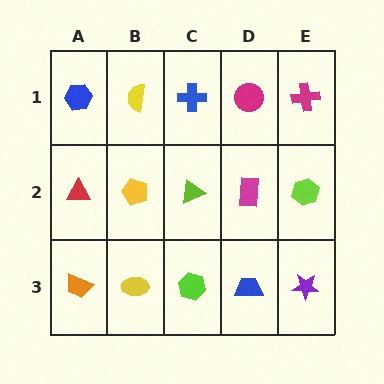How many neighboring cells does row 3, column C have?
3.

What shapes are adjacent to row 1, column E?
A lime hexagon (row 2, column E), a magenta circle (row 1, column D).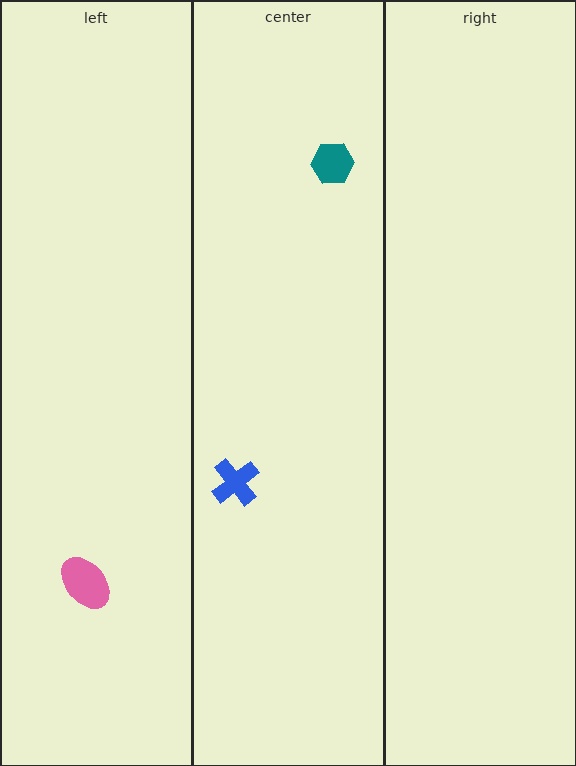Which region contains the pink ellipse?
The left region.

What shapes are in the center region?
The blue cross, the teal hexagon.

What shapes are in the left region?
The pink ellipse.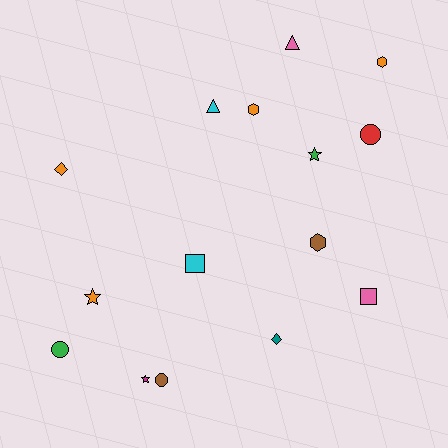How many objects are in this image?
There are 15 objects.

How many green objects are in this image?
There are 2 green objects.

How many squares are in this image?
There are 2 squares.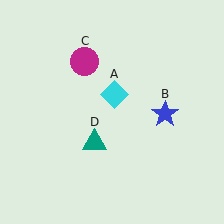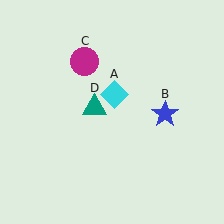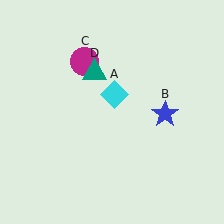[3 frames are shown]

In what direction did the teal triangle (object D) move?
The teal triangle (object D) moved up.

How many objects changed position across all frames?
1 object changed position: teal triangle (object D).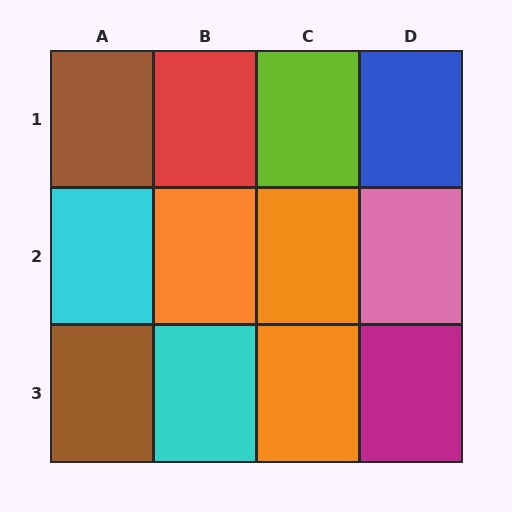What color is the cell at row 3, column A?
Brown.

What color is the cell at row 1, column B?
Red.